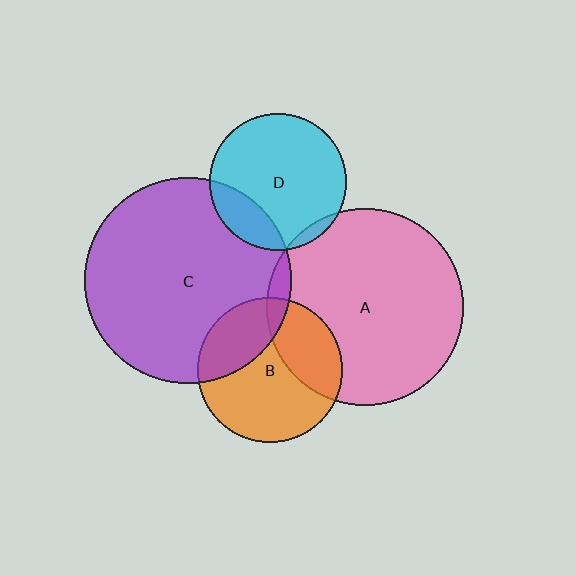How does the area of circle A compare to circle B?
Approximately 1.8 times.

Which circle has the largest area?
Circle C (purple).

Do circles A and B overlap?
Yes.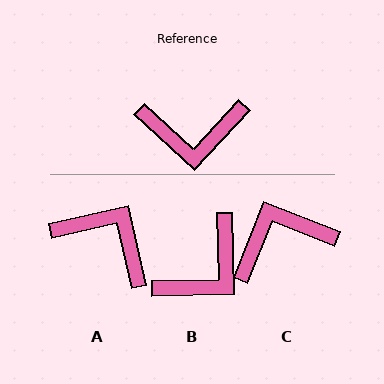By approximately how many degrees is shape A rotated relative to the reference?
Approximately 146 degrees counter-clockwise.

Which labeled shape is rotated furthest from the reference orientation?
C, about 159 degrees away.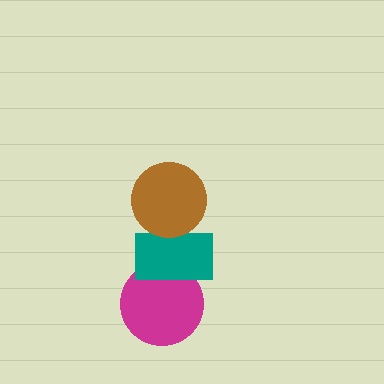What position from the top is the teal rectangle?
The teal rectangle is 2nd from the top.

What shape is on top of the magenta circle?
The teal rectangle is on top of the magenta circle.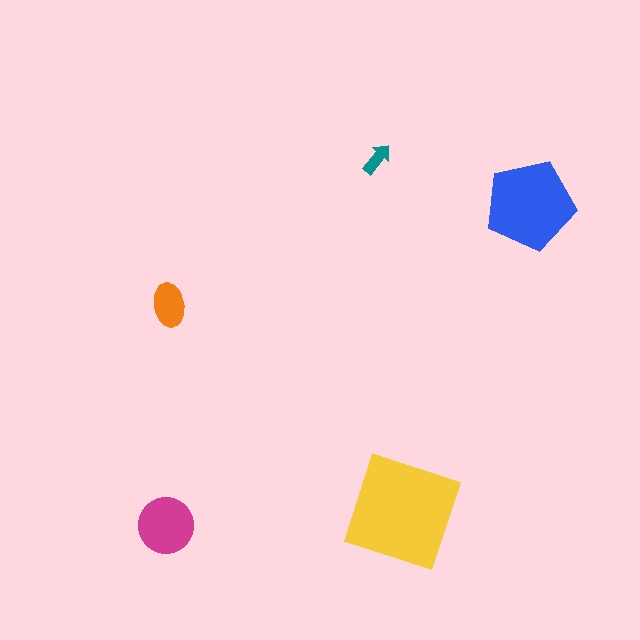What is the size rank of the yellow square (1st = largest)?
1st.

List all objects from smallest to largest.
The teal arrow, the orange ellipse, the magenta circle, the blue pentagon, the yellow square.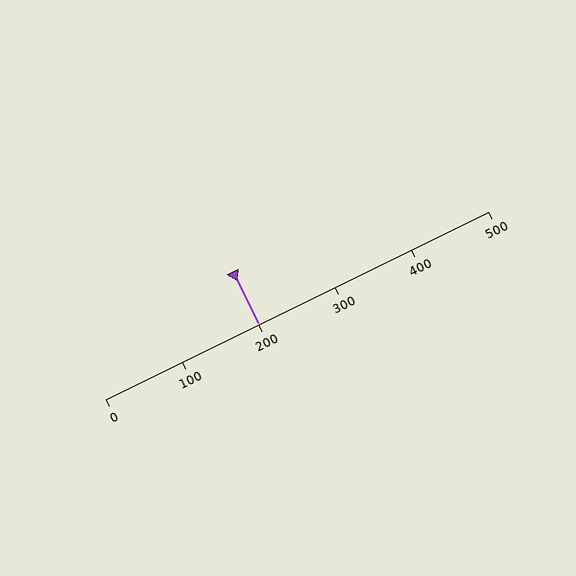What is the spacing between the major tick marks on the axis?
The major ticks are spaced 100 apart.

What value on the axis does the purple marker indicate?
The marker indicates approximately 200.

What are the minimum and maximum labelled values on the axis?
The axis runs from 0 to 500.